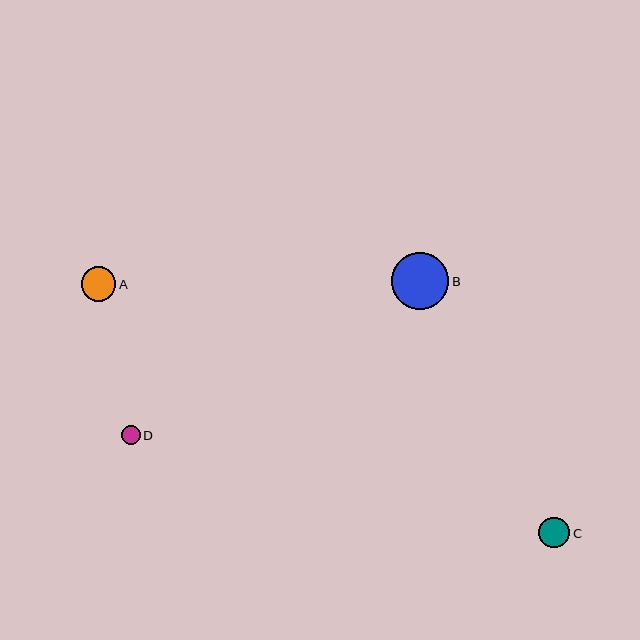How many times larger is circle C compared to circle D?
Circle C is approximately 1.6 times the size of circle D.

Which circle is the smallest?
Circle D is the smallest with a size of approximately 19 pixels.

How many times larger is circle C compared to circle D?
Circle C is approximately 1.6 times the size of circle D.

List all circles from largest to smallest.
From largest to smallest: B, A, C, D.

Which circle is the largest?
Circle B is the largest with a size of approximately 57 pixels.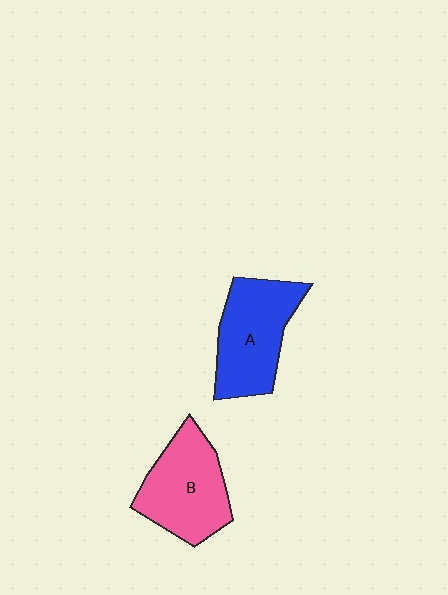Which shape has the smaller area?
Shape B (pink).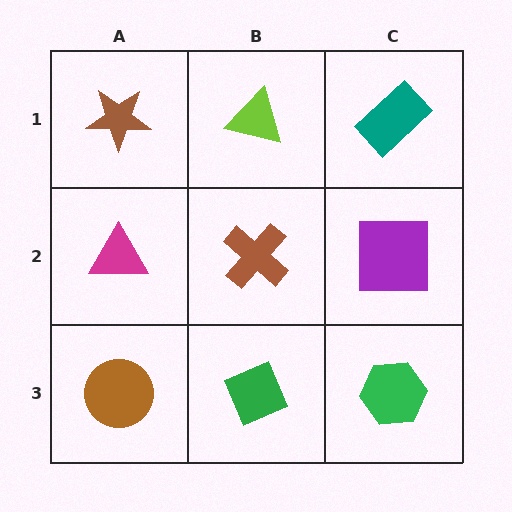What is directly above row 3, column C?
A purple square.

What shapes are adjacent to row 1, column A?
A magenta triangle (row 2, column A), a lime triangle (row 1, column B).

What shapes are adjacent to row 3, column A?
A magenta triangle (row 2, column A), a green diamond (row 3, column B).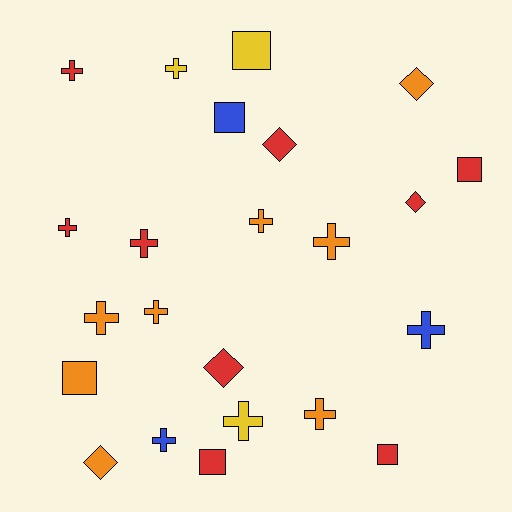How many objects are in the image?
There are 23 objects.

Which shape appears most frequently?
Cross, with 12 objects.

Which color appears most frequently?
Red, with 9 objects.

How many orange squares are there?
There is 1 orange square.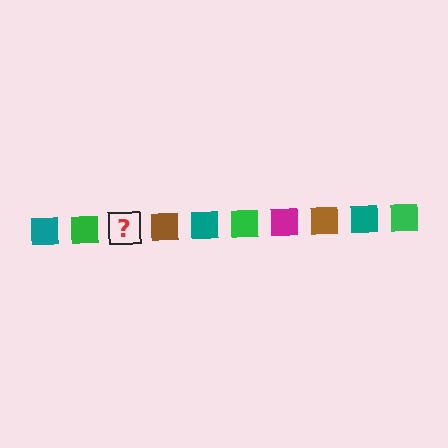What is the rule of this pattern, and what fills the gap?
The rule is that the pattern cycles through teal, green, magenta, brown squares. The gap should be filled with a magenta square.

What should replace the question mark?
The question mark should be replaced with a magenta square.